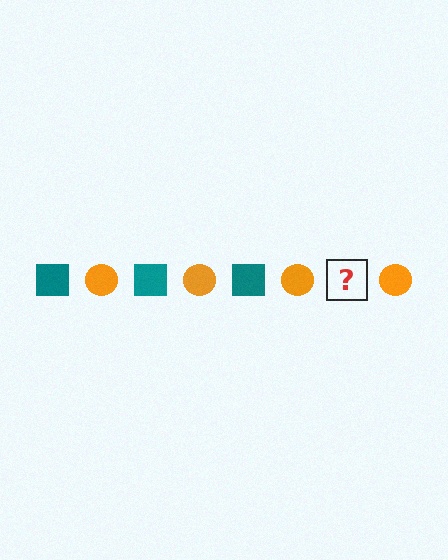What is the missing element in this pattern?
The missing element is a teal square.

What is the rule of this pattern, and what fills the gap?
The rule is that the pattern alternates between teal square and orange circle. The gap should be filled with a teal square.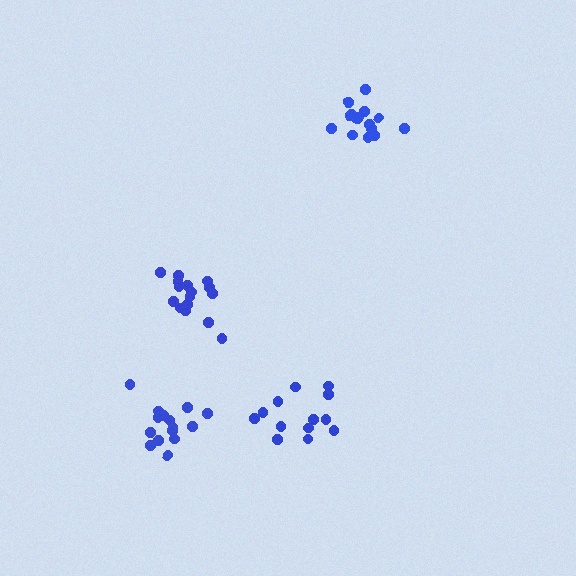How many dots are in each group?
Group 1: 15 dots, Group 2: 15 dots, Group 3: 16 dots, Group 4: 13 dots (59 total).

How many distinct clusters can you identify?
There are 4 distinct clusters.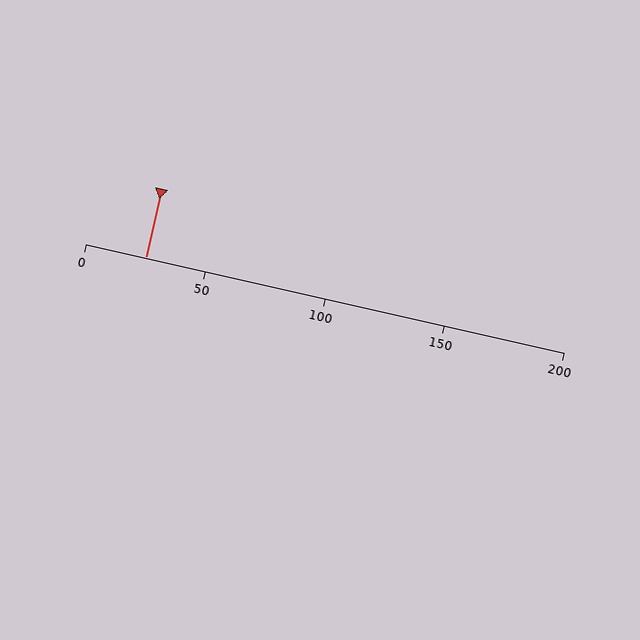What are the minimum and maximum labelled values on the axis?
The axis runs from 0 to 200.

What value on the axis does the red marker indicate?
The marker indicates approximately 25.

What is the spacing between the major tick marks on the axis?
The major ticks are spaced 50 apart.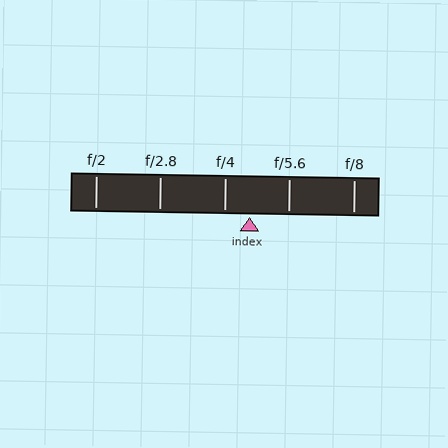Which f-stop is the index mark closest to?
The index mark is closest to f/4.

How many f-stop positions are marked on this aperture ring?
There are 5 f-stop positions marked.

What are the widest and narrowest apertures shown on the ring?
The widest aperture shown is f/2 and the narrowest is f/8.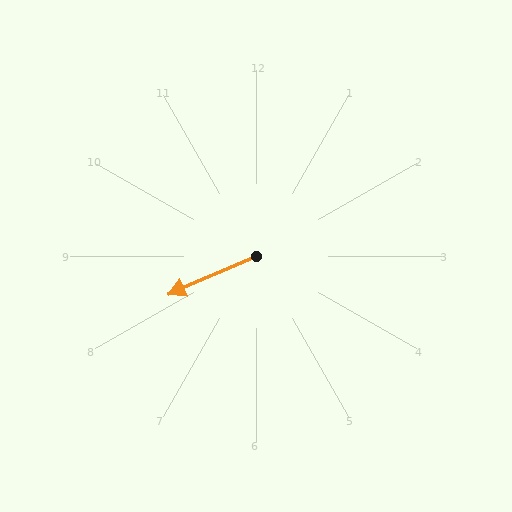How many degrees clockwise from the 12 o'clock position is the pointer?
Approximately 246 degrees.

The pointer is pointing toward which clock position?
Roughly 8 o'clock.